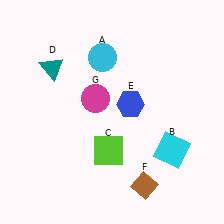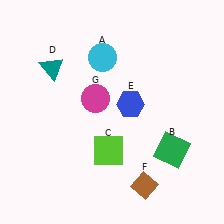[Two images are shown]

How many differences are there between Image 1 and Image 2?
There is 1 difference between the two images.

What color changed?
The square (B) changed from cyan in Image 1 to green in Image 2.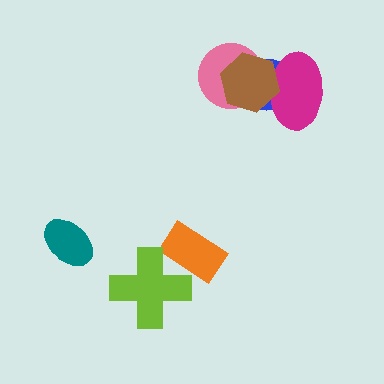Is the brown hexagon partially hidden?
No, no other shape covers it.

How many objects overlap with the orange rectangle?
1 object overlaps with the orange rectangle.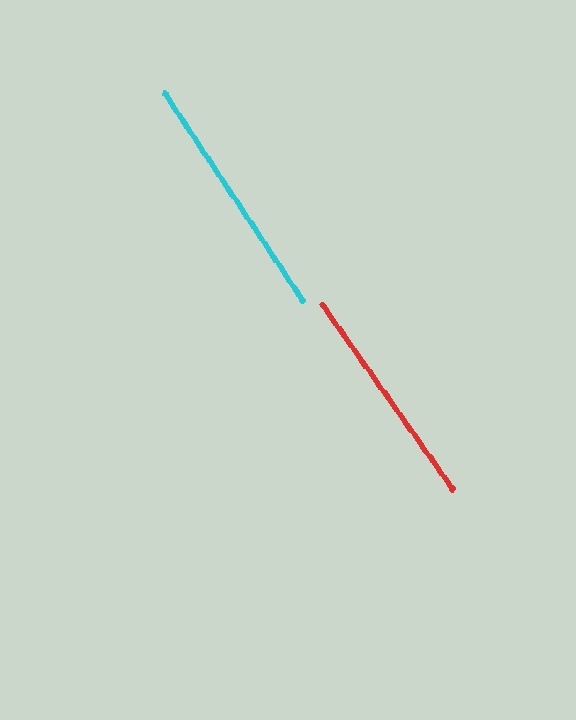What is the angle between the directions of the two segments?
Approximately 2 degrees.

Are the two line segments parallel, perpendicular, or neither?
Parallel — their directions differ by only 1.7°.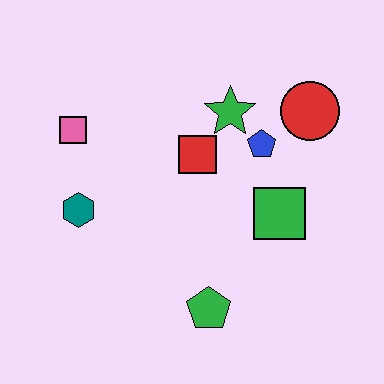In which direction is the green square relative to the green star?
The green square is below the green star.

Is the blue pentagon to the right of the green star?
Yes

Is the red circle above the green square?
Yes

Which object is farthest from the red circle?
The teal hexagon is farthest from the red circle.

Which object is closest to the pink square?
The teal hexagon is closest to the pink square.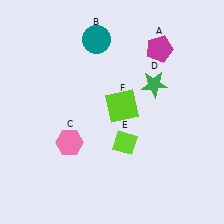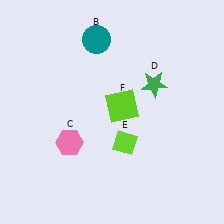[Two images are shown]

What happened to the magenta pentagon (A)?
The magenta pentagon (A) was removed in Image 2. It was in the top-right area of Image 1.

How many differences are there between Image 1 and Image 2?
There is 1 difference between the two images.